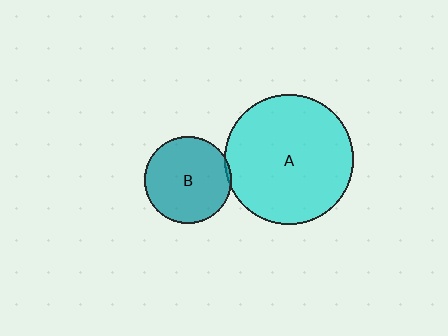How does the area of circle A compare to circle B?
Approximately 2.2 times.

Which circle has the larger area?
Circle A (cyan).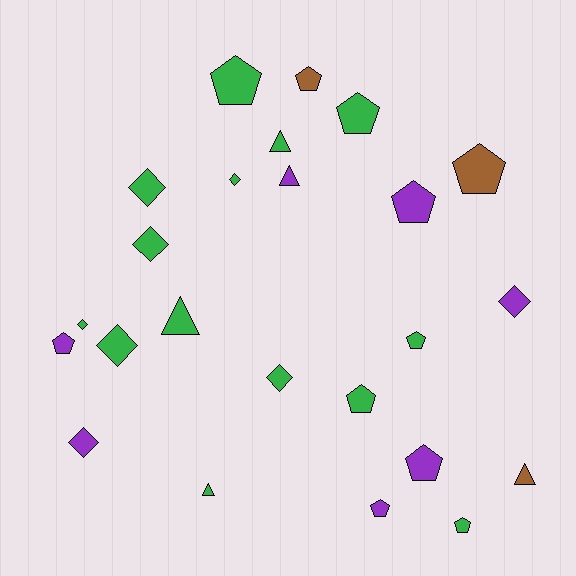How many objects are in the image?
There are 24 objects.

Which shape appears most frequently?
Pentagon, with 11 objects.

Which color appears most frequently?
Green, with 14 objects.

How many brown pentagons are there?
There are 2 brown pentagons.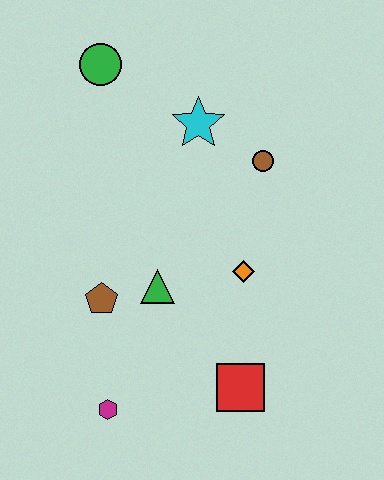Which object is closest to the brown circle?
The cyan star is closest to the brown circle.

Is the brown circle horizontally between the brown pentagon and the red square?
No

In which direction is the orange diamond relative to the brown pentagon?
The orange diamond is to the right of the brown pentagon.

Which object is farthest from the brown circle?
The magenta hexagon is farthest from the brown circle.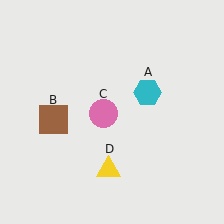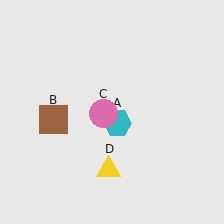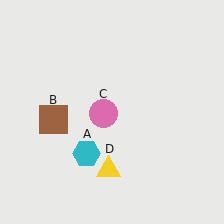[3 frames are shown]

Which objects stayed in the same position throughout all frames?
Brown square (object B) and pink circle (object C) and yellow triangle (object D) remained stationary.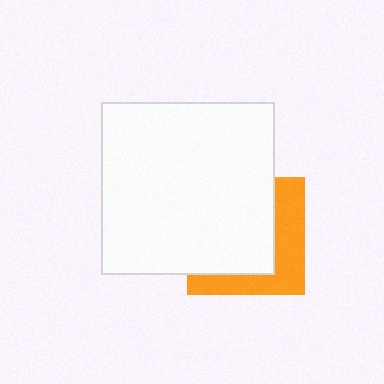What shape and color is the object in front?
The object in front is a white square.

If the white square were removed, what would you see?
You would see the complete orange square.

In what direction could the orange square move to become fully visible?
The orange square could move toward the lower-right. That would shift it out from behind the white square entirely.